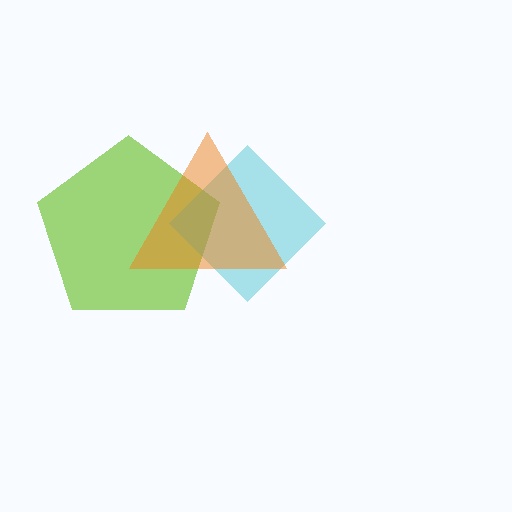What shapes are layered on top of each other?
The layered shapes are: a lime pentagon, a cyan diamond, an orange triangle.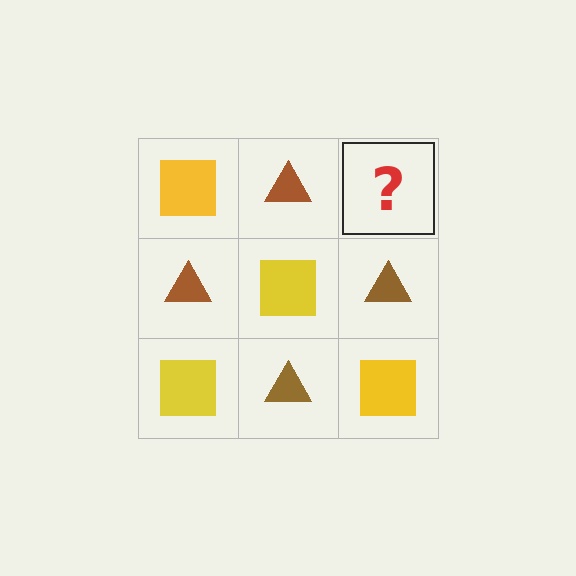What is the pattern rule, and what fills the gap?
The rule is that it alternates yellow square and brown triangle in a checkerboard pattern. The gap should be filled with a yellow square.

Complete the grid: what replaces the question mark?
The question mark should be replaced with a yellow square.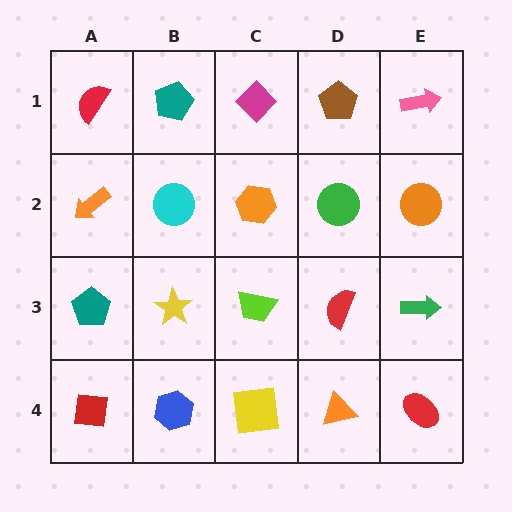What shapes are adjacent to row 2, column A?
A red semicircle (row 1, column A), a teal pentagon (row 3, column A), a cyan circle (row 2, column B).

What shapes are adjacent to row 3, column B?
A cyan circle (row 2, column B), a blue hexagon (row 4, column B), a teal pentagon (row 3, column A), a lime trapezoid (row 3, column C).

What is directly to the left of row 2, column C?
A cyan circle.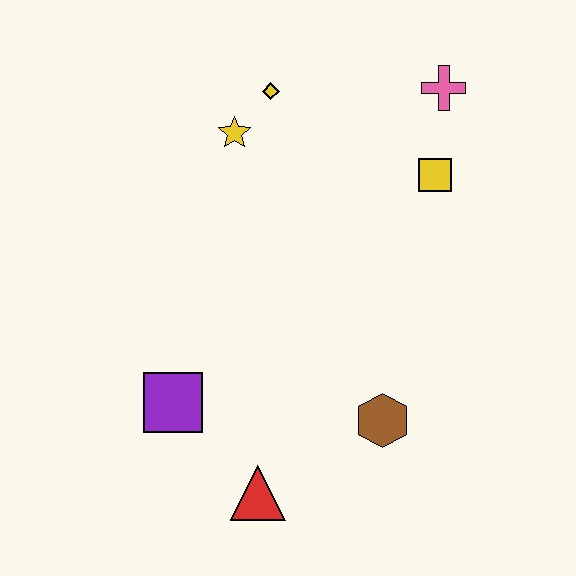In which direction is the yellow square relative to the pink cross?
The yellow square is below the pink cross.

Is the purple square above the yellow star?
No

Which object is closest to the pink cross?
The yellow square is closest to the pink cross.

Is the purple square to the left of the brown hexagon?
Yes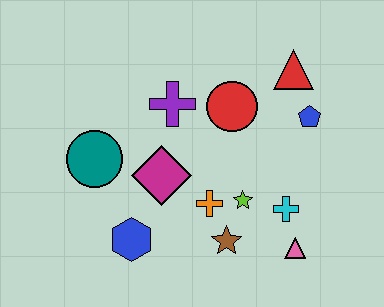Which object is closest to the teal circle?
The magenta diamond is closest to the teal circle.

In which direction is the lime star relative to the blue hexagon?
The lime star is to the right of the blue hexagon.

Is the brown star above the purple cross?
No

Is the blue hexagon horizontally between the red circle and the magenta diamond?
No